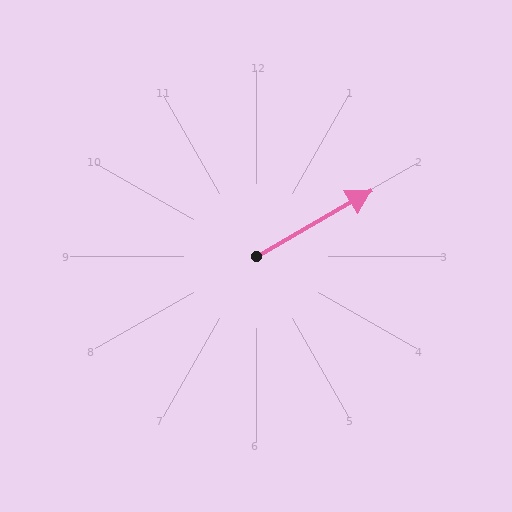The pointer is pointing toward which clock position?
Roughly 2 o'clock.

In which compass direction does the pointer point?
Northeast.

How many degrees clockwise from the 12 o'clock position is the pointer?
Approximately 60 degrees.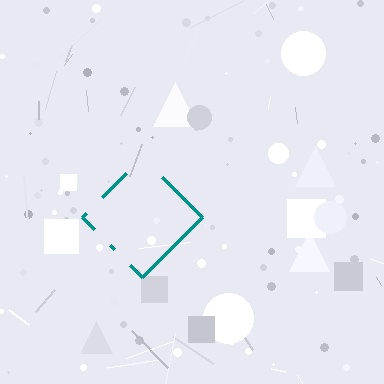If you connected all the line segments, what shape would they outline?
They would outline a diamond.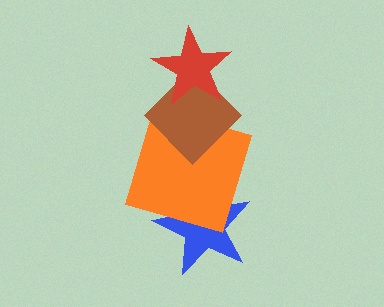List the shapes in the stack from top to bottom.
From top to bottom: the red star, the brown diamond, the orange square, the blue star.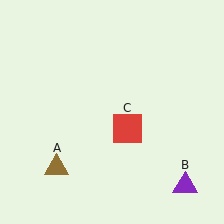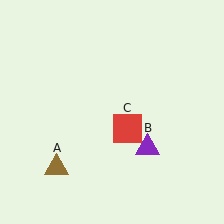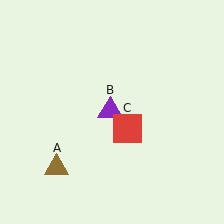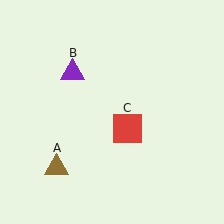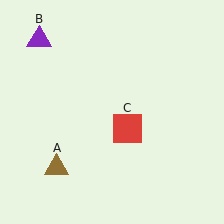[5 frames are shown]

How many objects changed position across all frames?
1 object changed position: purple triangle (object B).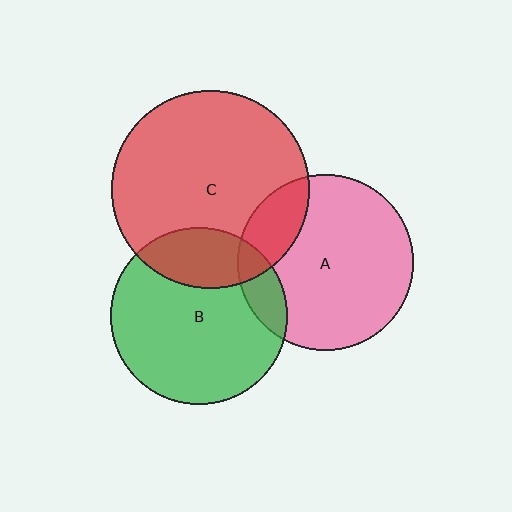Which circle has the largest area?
Circle C (red).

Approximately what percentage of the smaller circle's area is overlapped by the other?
Approximately 20%.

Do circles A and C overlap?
Yes.